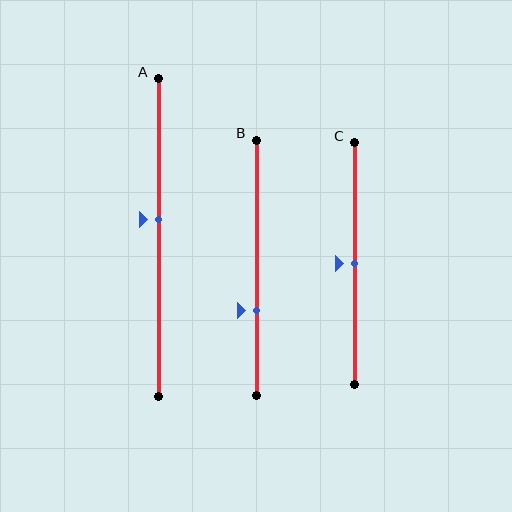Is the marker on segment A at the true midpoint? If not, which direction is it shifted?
No, the marker on segment A is shifted upward by about 6% of the segment length.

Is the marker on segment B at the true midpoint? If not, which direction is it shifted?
No, the marker on segment B is shifted downward by about 17% of the segment length.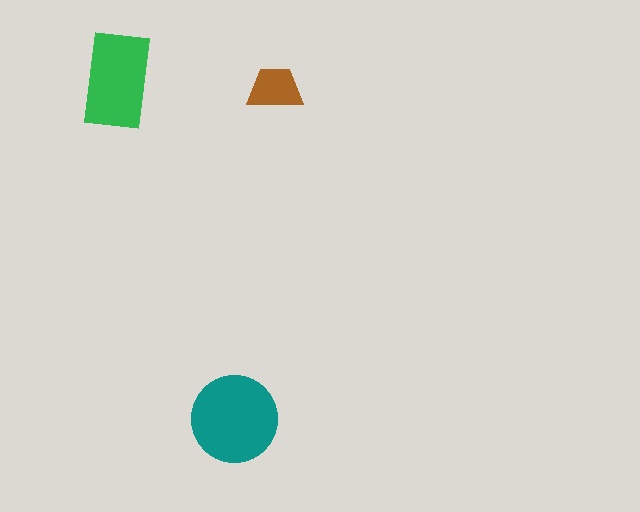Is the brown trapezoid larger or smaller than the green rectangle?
Smaller.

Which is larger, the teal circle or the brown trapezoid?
The teal circle.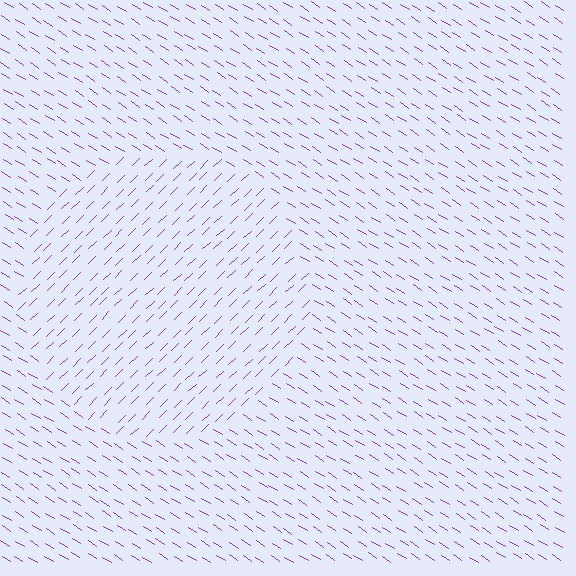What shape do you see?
I see a circle.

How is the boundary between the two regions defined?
The boundary is defined purely by a change in line orientation (approximately 77 degrees difference). All lines are the same color and thickness.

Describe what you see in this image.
The image is filled with small purple line segments. A circle region in the image has lines oriented differently from the surrounding lines, creating a visible texture boundary.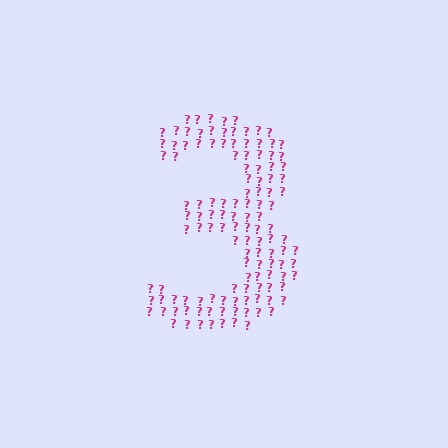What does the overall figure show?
The overall figure shows the digit 3.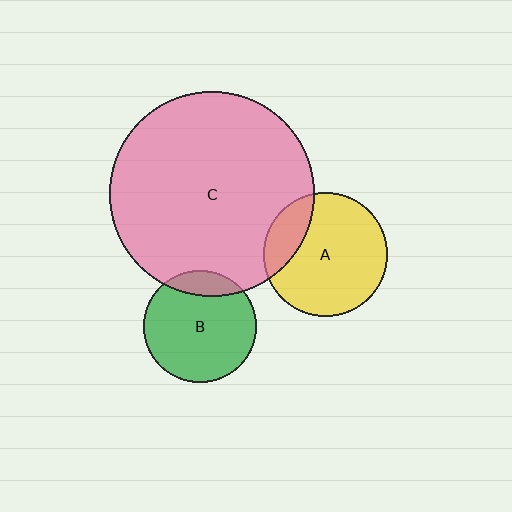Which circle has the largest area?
Circle C (pink).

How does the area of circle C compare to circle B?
Approximately 3.3 times.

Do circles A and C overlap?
Yes.